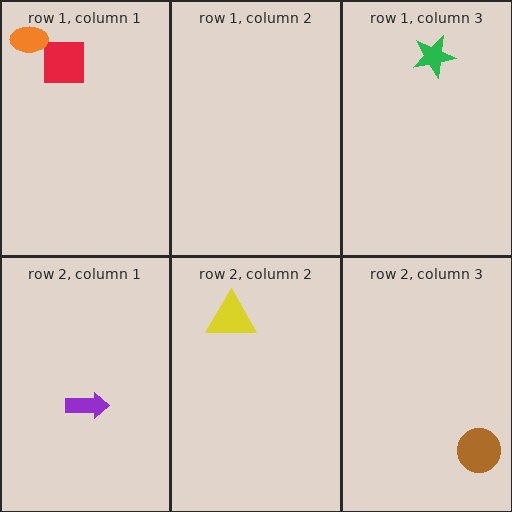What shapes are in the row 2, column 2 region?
The yellow triangle.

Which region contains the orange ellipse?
The row 1, column 1 region.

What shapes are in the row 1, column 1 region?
The red square, the orange ellipse.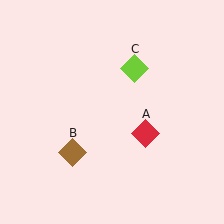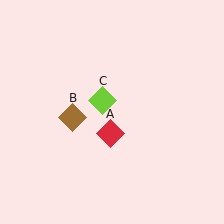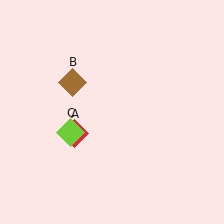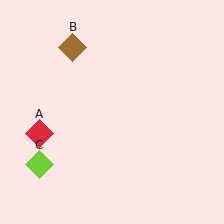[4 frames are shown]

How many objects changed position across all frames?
3 objects changed position: red diamond (object A), brown diamond (object B), lime diamond (object C).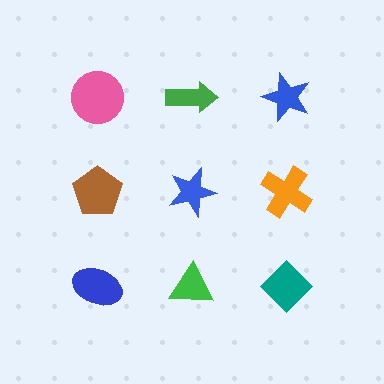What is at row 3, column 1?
A blue ellipse.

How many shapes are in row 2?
3 shapes.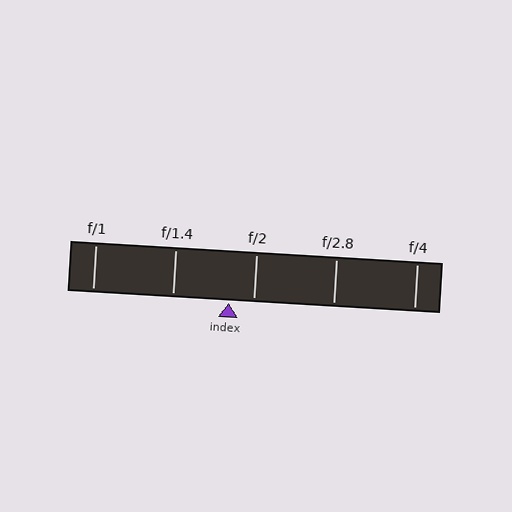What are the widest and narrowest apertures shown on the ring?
The widest aperture shown is f/1 and the narrowest is f/4.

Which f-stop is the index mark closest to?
The index mark is closest to f/2.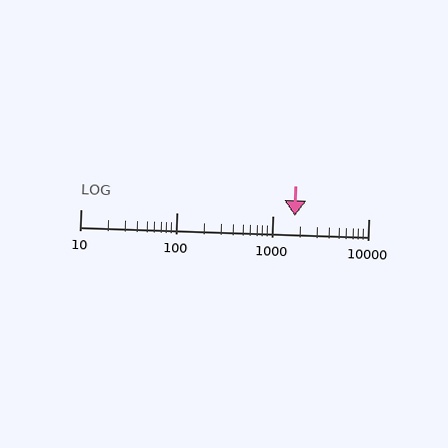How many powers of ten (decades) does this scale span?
The scale spans 3 decades, from 10 to 10000.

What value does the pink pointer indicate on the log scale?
The pointer indicates approximately 1700.